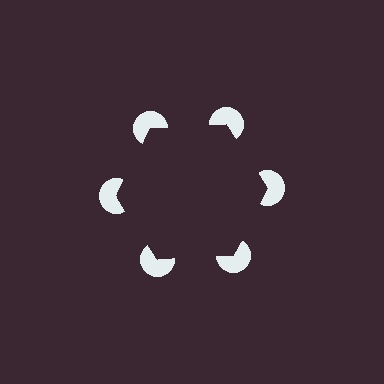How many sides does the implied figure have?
6 sides.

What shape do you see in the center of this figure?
An illusory hexagon — its edges are inferred from the aligned wedge cuts in the pac-man discs, not physically drawn.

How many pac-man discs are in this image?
There are 6 — one at each vertex of the illusory hexagon.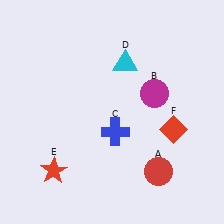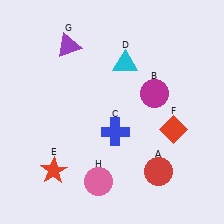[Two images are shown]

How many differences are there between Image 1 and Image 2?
There are 2 differences between the two images.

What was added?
A purple triangle (G), a pink circle (H) were added in Image 2.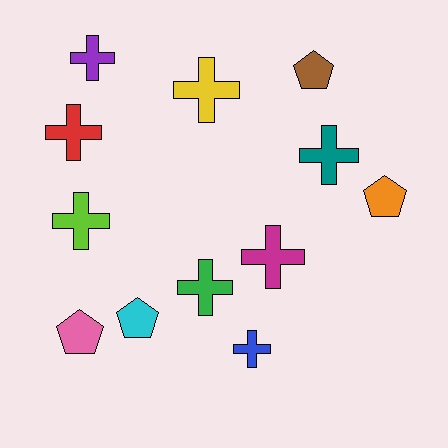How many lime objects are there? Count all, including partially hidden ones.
There is 1 lime object.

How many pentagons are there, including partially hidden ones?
There are 4 pentagons.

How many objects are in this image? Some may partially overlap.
There are 12 objects.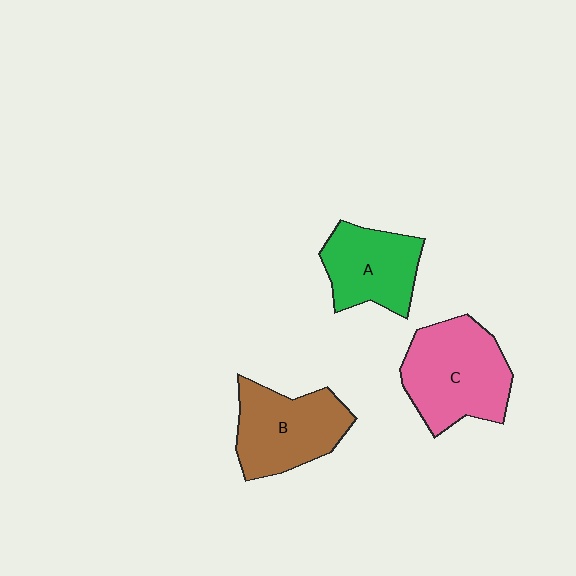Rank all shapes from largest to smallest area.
From largest to smallest: C (pink), B (brown), A (green).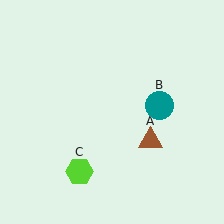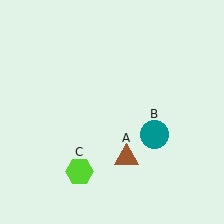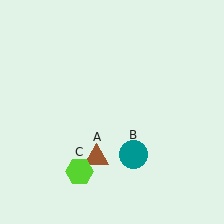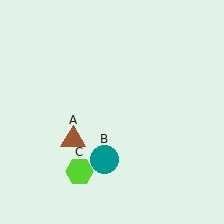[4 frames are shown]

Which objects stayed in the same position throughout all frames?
Lime hexagon (object C) remained stationary.